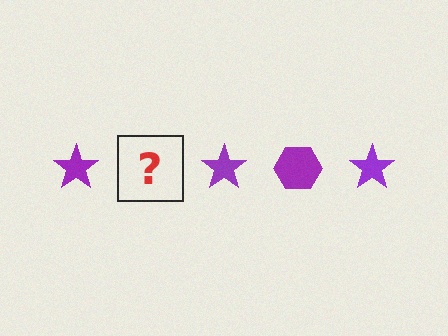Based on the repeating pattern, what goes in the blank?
The blank should be a purple hexagon.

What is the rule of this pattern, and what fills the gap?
The rule is that the pattern cycles through star, hexagon shapes in purple. The gap should be filled with a purple hexagon.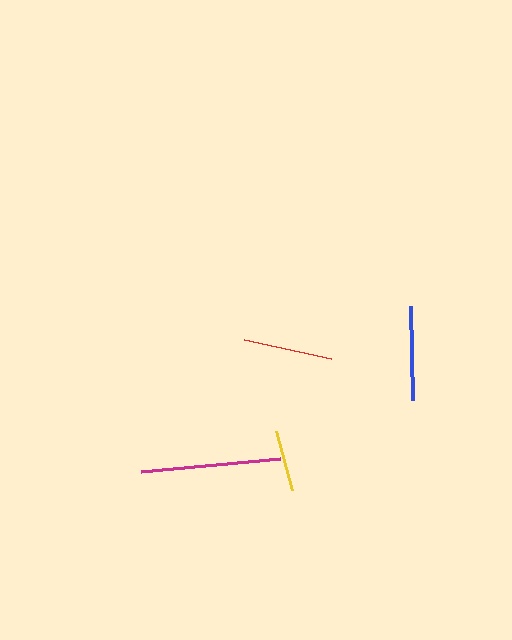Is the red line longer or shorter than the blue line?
The blue line is longer than the red line.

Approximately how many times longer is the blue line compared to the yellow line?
The blue line is approximately 1.5 times the length of the yellow line.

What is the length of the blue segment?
The blue segment is approximately 94 pixels long.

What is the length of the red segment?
The red segment is approximately 89 pixels long.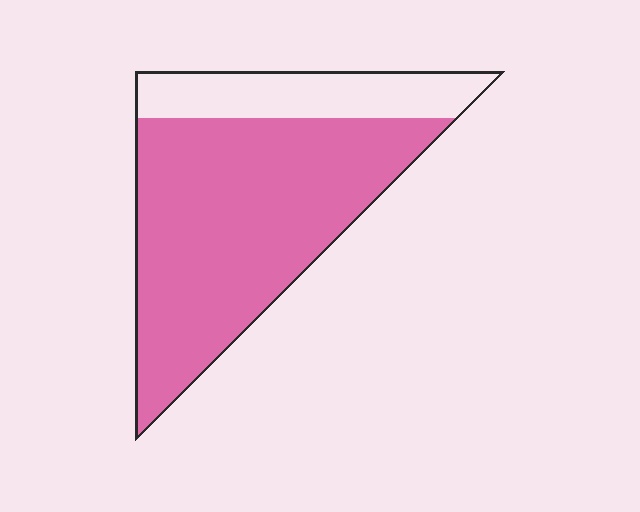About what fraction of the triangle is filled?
About three quarters (3/4).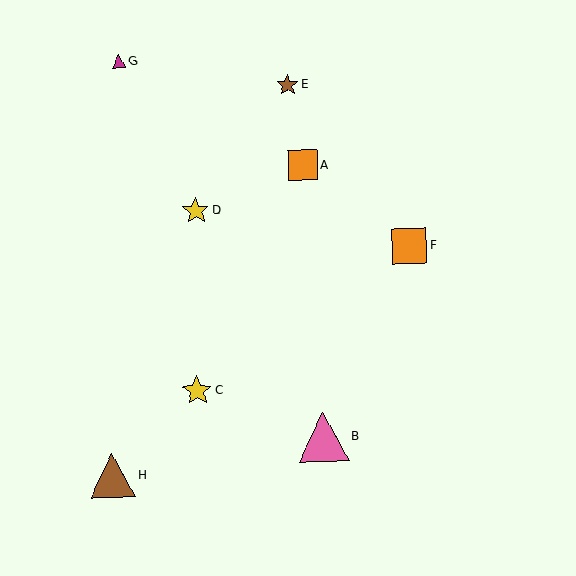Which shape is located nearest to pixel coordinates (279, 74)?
The brown star (labeled E) at (287, 85) is nearest to that location.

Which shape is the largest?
The pink triangle (labeled B) is the largest.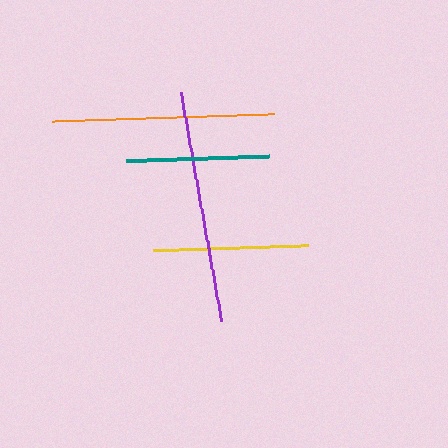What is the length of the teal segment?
The teal segment is approximately 142 pixels long.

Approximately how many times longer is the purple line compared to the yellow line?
The purple line is approximately 1.5 times the length of the yellow line.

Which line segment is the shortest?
The teal line is the shortest at approximately 142 pixels.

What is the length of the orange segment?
The orange segment is approximately 223 pixels long.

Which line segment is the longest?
The purple line is the longest at approximately 233 pixels.